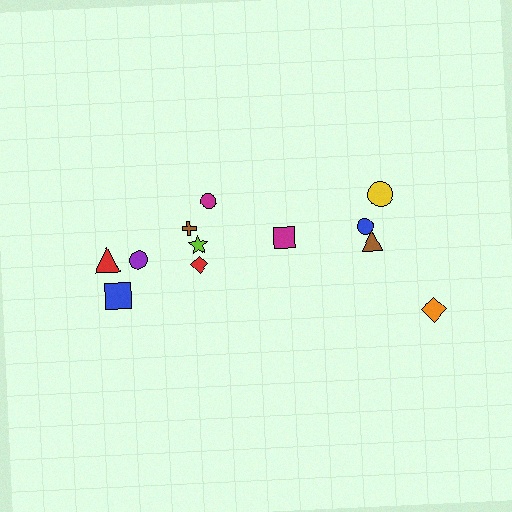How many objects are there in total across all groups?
There are 12 objects.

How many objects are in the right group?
There are 5 objects.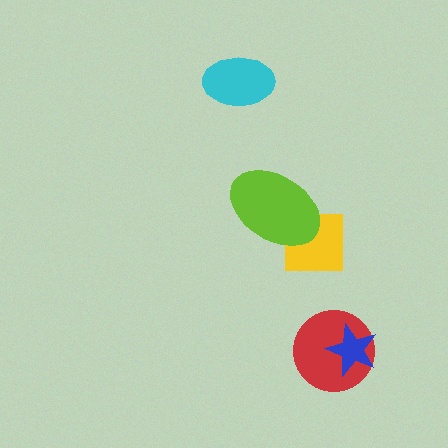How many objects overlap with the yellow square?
1 object overlaps with the yellow square.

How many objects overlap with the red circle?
1 object overlaps with the red circle.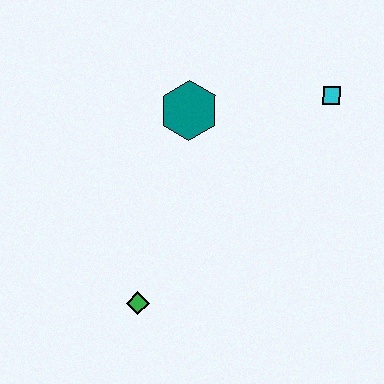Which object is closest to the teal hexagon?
The cyan square is closest to the teal hexagon.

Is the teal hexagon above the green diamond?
Yes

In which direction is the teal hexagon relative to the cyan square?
The teal hexagon is to the left of the cyan square.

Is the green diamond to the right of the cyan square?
No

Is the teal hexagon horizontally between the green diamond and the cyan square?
Yes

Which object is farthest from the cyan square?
The green diamond is farthest from the cyan square.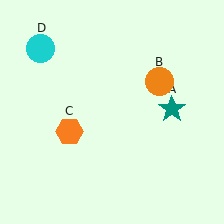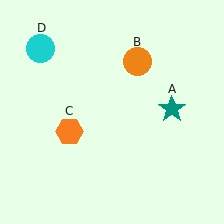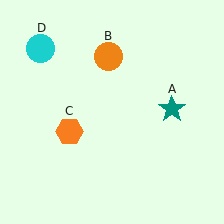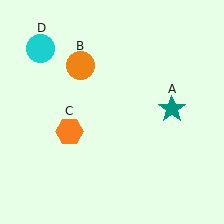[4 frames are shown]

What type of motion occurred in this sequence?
The orange circle (object B) rotated counterclockwise around the center of the scene.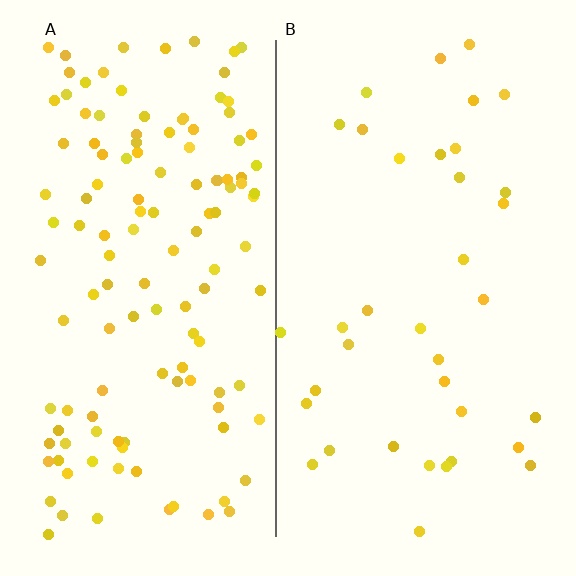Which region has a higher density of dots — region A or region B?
A (the left).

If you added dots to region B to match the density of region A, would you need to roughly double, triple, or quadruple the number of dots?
Approximately quadruple.